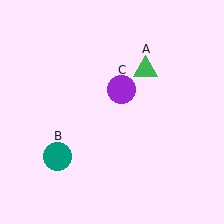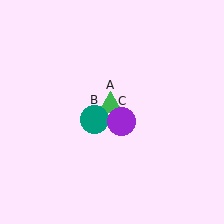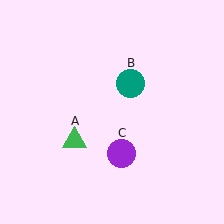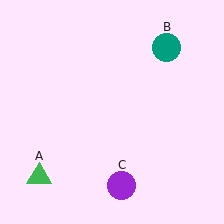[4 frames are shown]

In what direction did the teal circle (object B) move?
The teal circle (object B) moved up and to the right.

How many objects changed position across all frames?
3 objects changed position: green triangle (object A), teal circle (object B), purple circle (object C).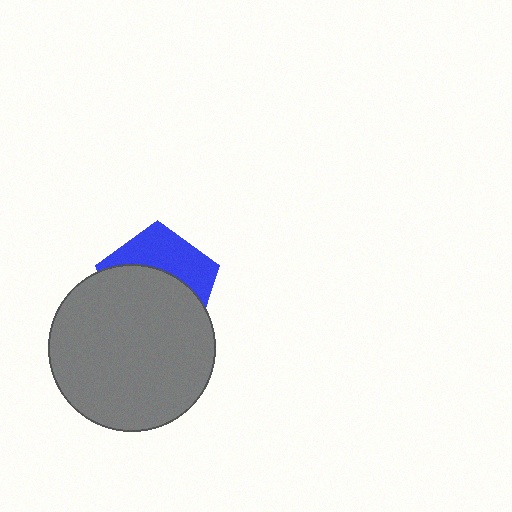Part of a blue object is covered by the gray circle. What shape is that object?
It is a pentagon.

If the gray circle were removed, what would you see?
You would see the complete blue pentagon.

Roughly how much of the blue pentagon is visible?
A small part of it is visible (roughly 39%).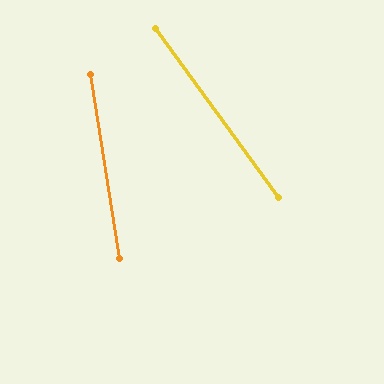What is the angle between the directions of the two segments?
Approximately 27 degrees.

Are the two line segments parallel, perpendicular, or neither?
Neither parallel nor perpendicular — they differ by about 27°.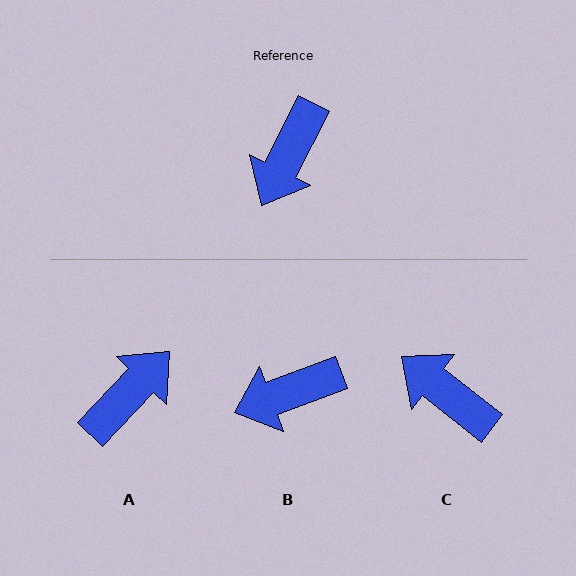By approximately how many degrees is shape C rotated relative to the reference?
Approximately 101 degrees clockwise.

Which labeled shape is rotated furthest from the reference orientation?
A, about 163 degrees away.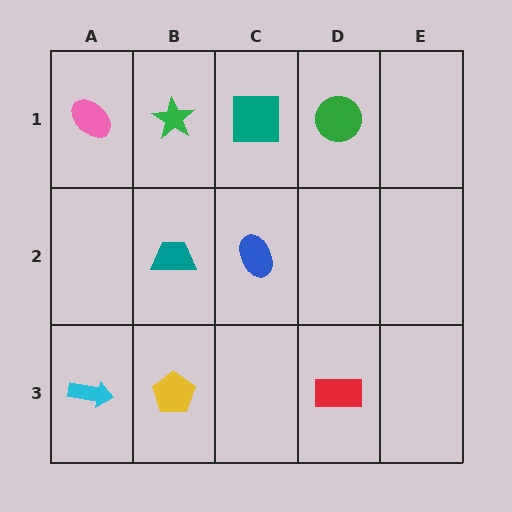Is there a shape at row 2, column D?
No, that cell is empty.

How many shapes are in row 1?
4 shapes.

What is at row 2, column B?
A teal trapezoid.